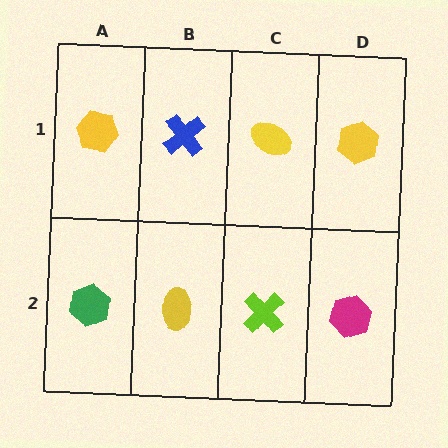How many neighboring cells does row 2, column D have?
2.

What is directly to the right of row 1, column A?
A blue cross.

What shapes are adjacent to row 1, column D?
A magenta hexagon (row 2, column D), a yellow ellipse (row 1, column C).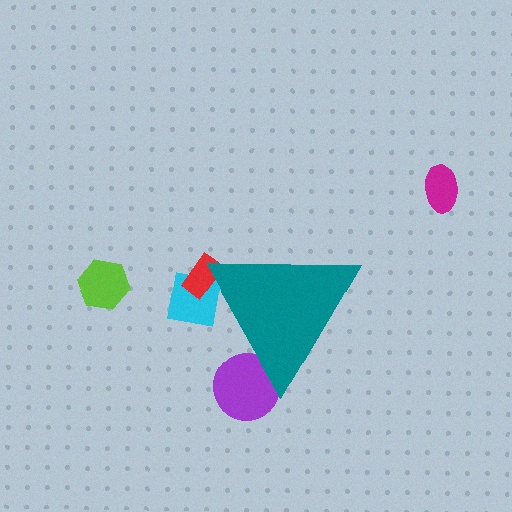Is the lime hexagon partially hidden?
No, the lime hexagon is fully visible.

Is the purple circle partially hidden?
Yes, the purple circle is partially hidden behind the teal triangle.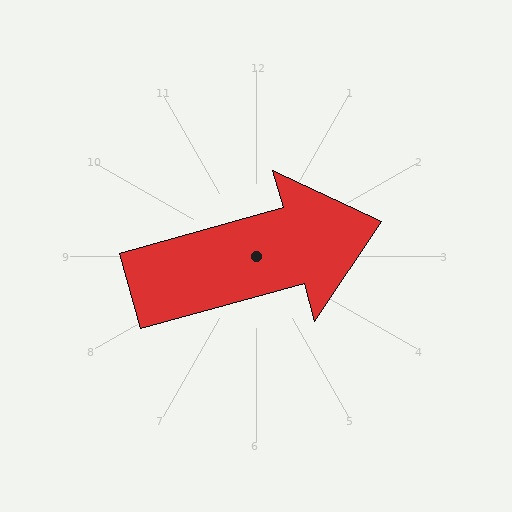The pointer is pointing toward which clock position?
Roughly 2 o'clock.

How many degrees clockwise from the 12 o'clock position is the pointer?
Approximately 75 degrees.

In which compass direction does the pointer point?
East.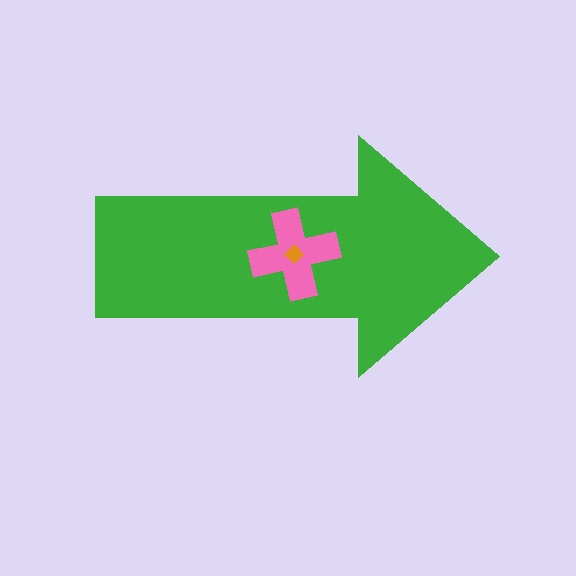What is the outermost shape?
The green arrow.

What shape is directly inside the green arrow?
The pink cross.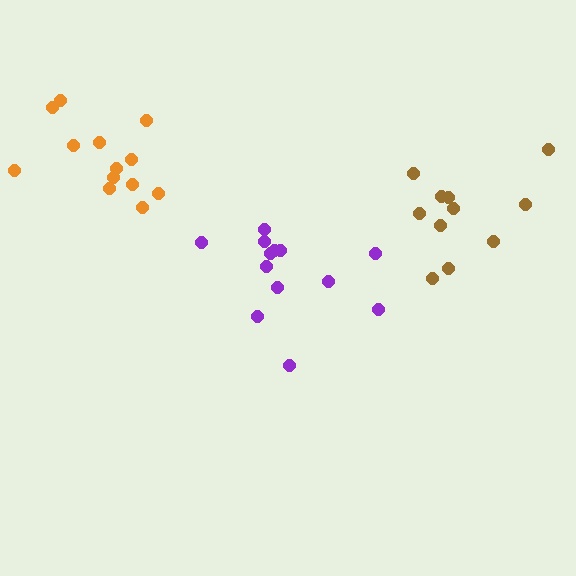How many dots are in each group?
Group 1: 13 dots, Group 2: 13 dots, Group 3: 11 dots (37 total).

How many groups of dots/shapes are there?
There are 3 groups.